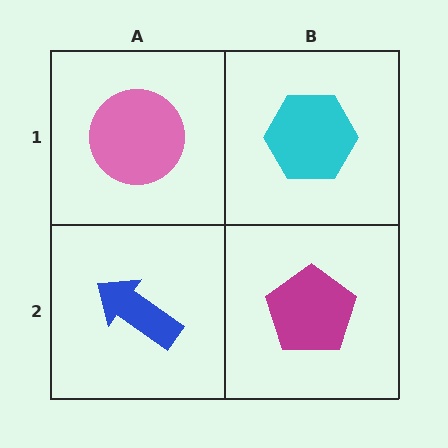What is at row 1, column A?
A pink circle.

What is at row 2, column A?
A blue arrow.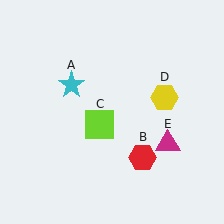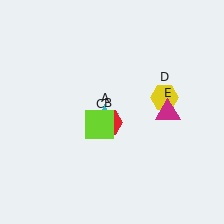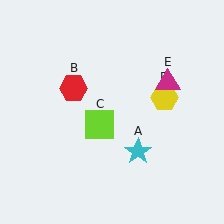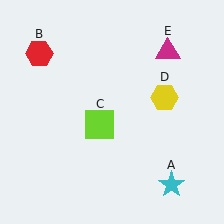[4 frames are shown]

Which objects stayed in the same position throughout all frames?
Lime square (object C) and yellow hexagon (object D) remained stationary.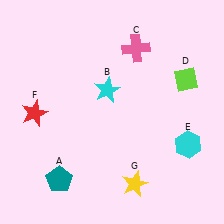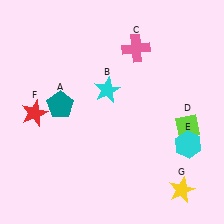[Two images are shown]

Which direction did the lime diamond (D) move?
The lime diamond (D) moved down.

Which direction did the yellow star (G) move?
The yellow star (G) moved right.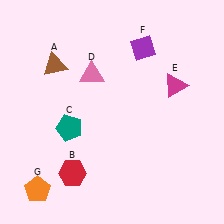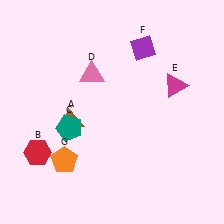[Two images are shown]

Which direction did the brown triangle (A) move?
The brown triangle (A) moved down.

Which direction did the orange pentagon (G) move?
The orange pentagon (G) moved up.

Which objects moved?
The objects that moved are: the brown triangle (A), the red hexagon (B), the orange pentagon (G).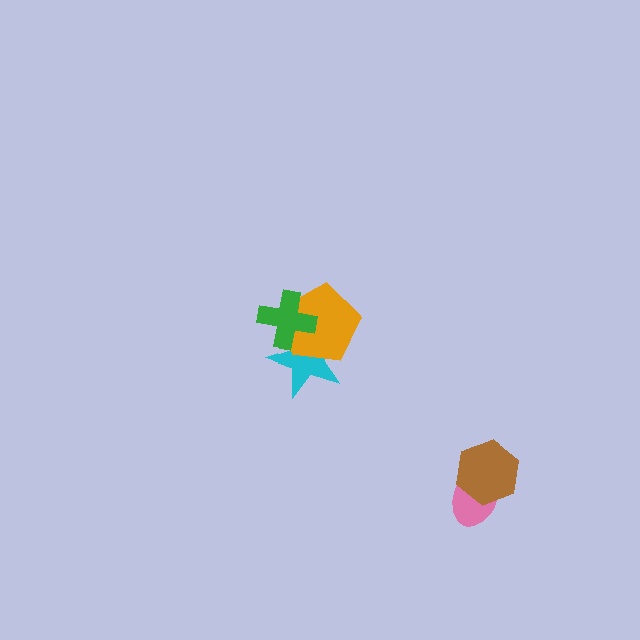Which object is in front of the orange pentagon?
The green cross is in front of the orange pentagon.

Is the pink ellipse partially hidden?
Yes, it is partially covered by another shape.